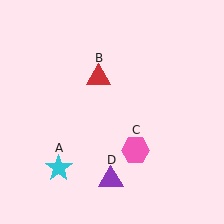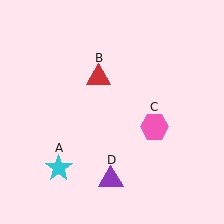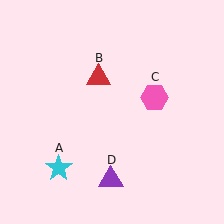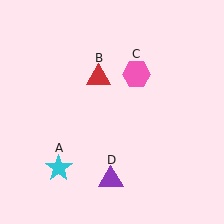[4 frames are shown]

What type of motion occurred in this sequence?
The pink hexagon (object C) rotated counterclockwise around the center of the scene.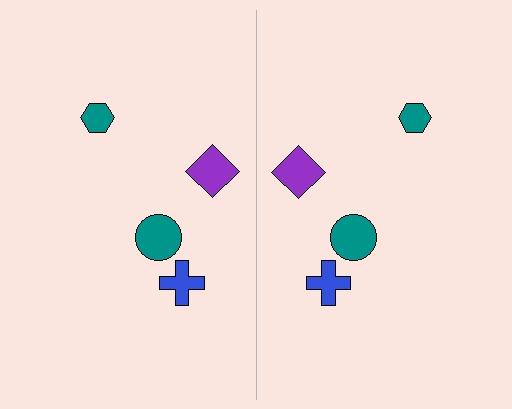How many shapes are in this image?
There are 8 shapes in this image.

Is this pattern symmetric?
Yes, this pattern has bilateral (reflection) symmetry.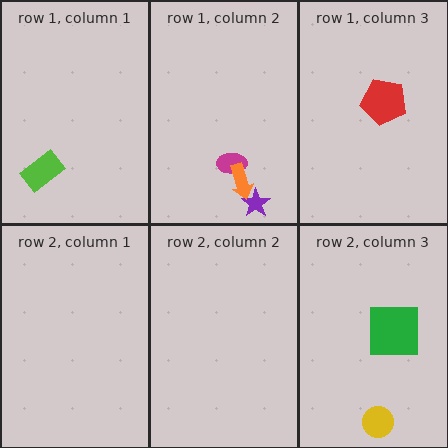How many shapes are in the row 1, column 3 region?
1.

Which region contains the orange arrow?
The row 1, column 2 region.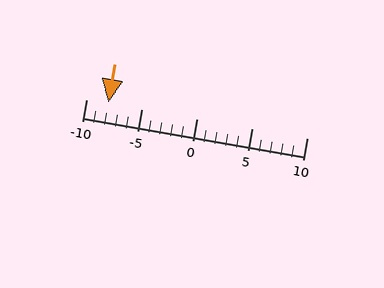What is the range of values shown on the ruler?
The ruler shows values from -10 to 10.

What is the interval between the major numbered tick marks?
The major tick marks are spaced 5 units apart.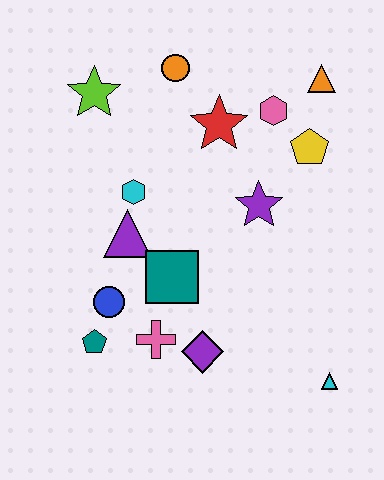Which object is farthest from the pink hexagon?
The teal pentagon is farthest from the pink hexagon.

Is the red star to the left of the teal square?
No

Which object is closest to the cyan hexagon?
The purple triangle is closest to the cyan hexagon.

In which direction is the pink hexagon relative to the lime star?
The pink hexagon is to the right of the lime star.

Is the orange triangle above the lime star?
Yes